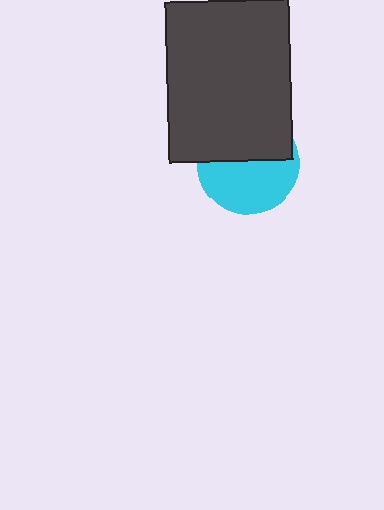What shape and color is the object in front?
The object in front is a dark gray rectangle.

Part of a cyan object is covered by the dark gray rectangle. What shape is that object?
It is a circle.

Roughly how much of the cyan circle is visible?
About half of it is visible (roughly 53%).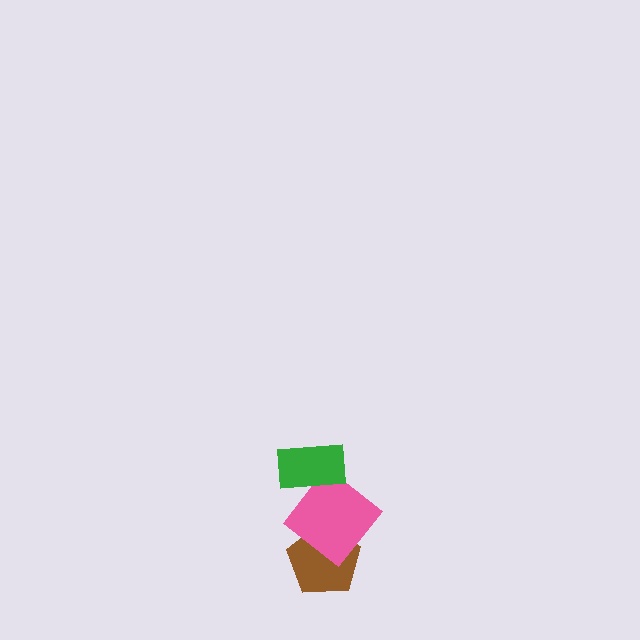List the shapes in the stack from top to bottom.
From top to bottom: the green rectangle, the pink diamond, the brown pentagon.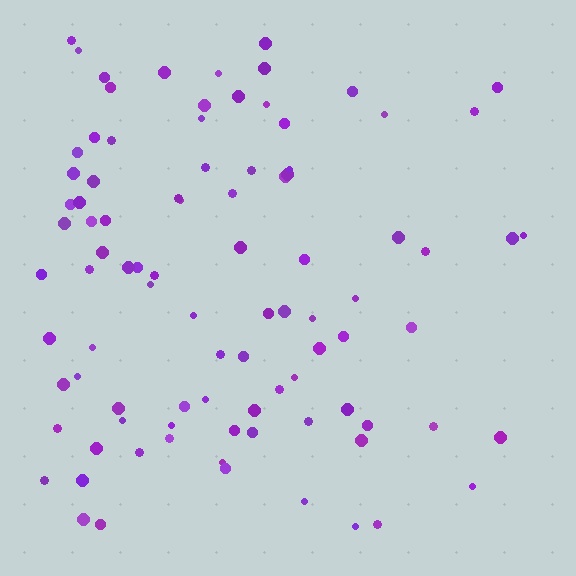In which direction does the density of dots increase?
From right to left, with the left side densest.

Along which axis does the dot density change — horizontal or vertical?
Horizontal.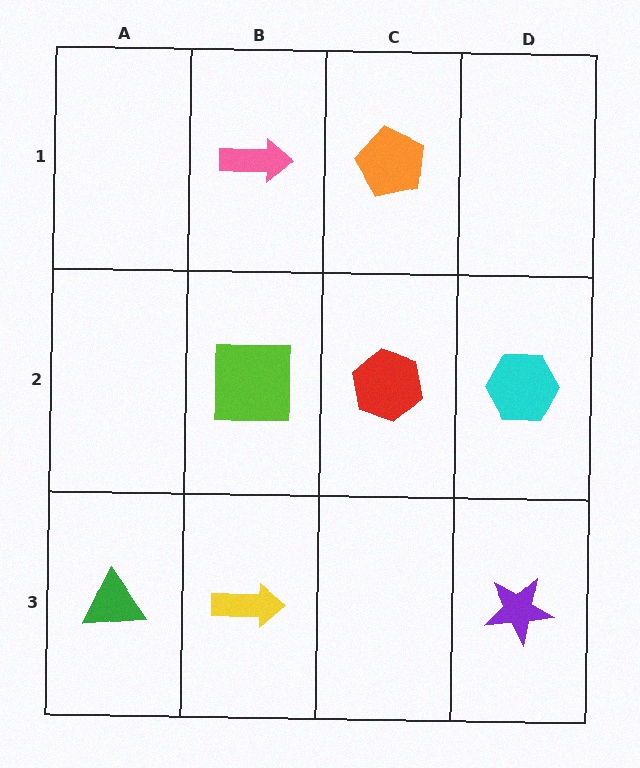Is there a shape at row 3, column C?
No, that cell is empty.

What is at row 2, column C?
A red hexagon.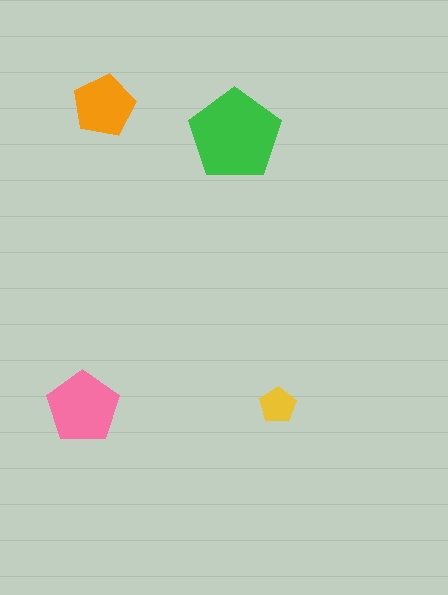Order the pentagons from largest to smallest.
the green one, the pink one, the orange one, the yellow one.